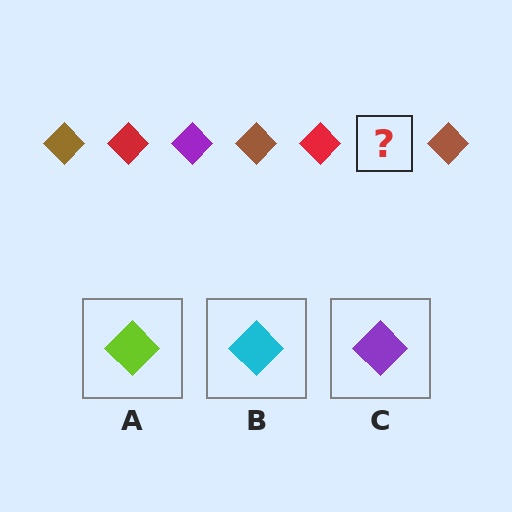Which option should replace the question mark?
Option C.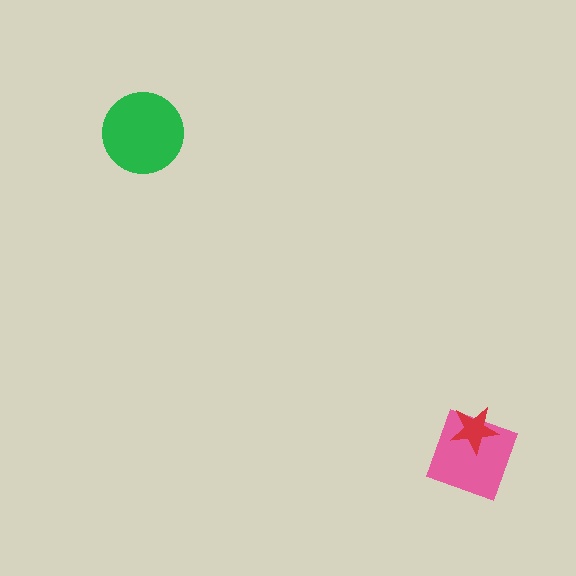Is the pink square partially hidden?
Yes, it is partially covered by another shape.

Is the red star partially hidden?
No, no other shape covers it.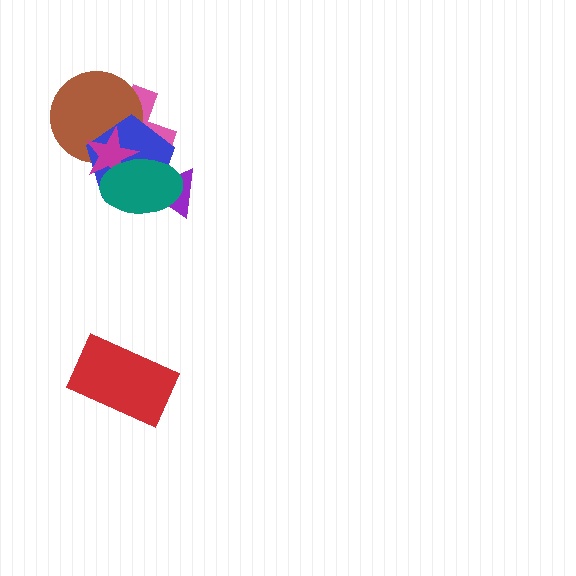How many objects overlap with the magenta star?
4 objects overlap with the magenta star.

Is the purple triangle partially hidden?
Yes, it is partially covered by another shape.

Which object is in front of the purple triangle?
The teal ellipse is in front of the purple triangle.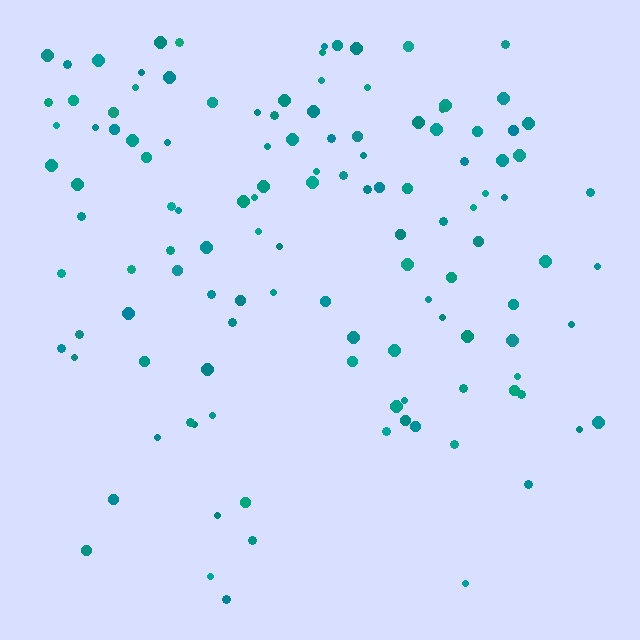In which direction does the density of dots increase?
From bottom to top, with the top side densest.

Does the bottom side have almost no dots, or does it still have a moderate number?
Still a moderate number, just noticeably fewer than the top.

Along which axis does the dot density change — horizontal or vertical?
Vertical.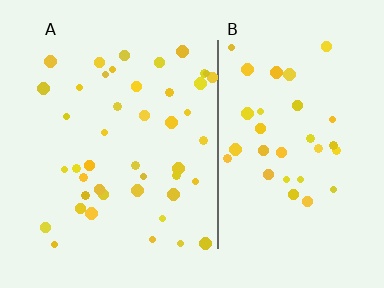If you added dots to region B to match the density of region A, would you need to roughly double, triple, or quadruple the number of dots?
Approximately double.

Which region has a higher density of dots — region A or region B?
A (the left).